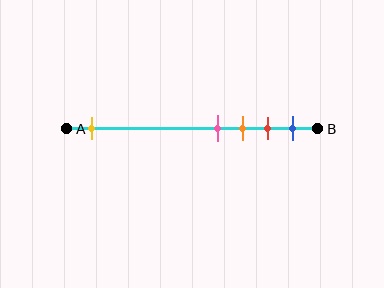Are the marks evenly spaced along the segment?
No, the marks are not evenly spaced.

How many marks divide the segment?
There are 5 marks dividing the segment.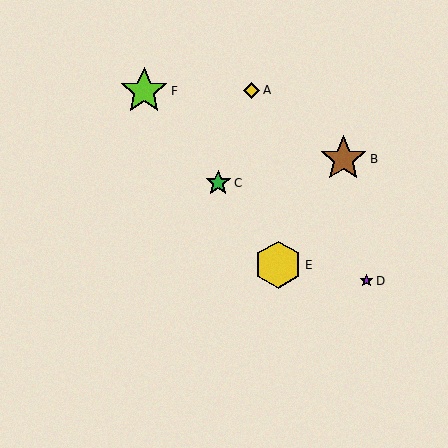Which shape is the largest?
The lime star (labeled F) is the largest.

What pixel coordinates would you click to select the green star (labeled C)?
Click at (218, 183) to select the green star C.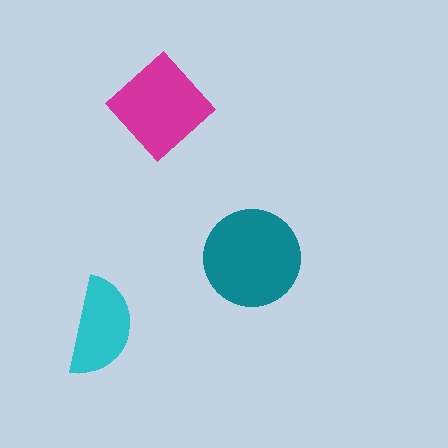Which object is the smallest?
The cyan semicircle.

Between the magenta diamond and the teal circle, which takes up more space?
The teal circle.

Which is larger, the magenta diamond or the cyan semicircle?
The magenta diamond.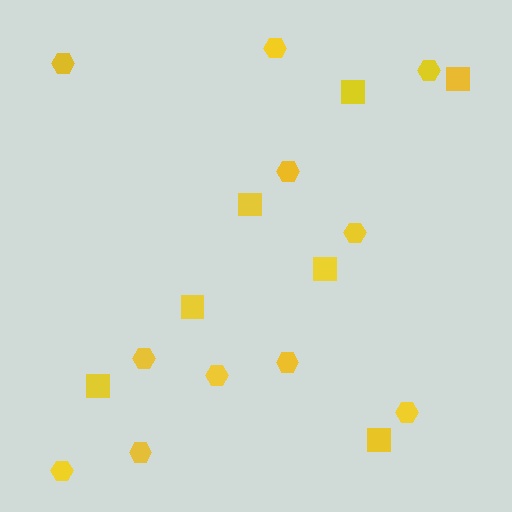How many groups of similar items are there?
There are 2 groups: one group of hexagons (11) and one group of squares (7).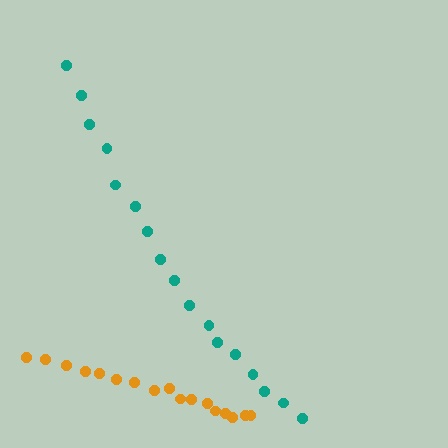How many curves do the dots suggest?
There are 2 distinct paths.